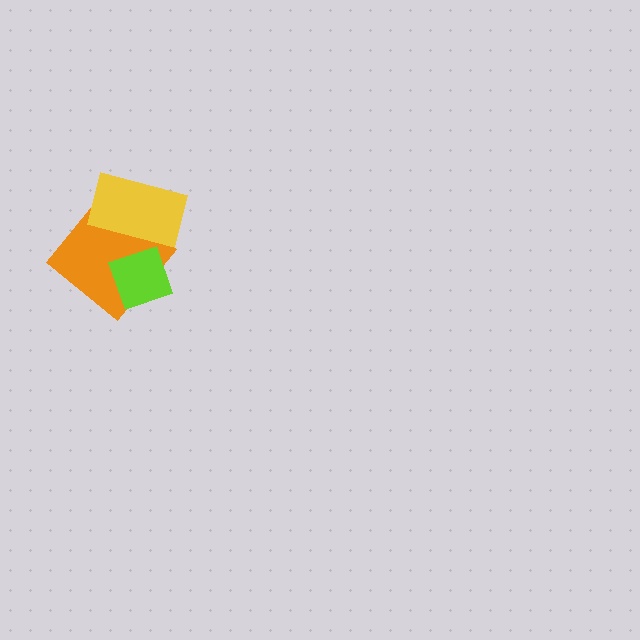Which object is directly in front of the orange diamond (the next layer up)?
The yellow rectangle is directly in front of the orange diamond.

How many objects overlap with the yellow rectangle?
2 objects overlap with the yellow rectangle.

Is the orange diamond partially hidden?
Yes, it is partially covered by another shape.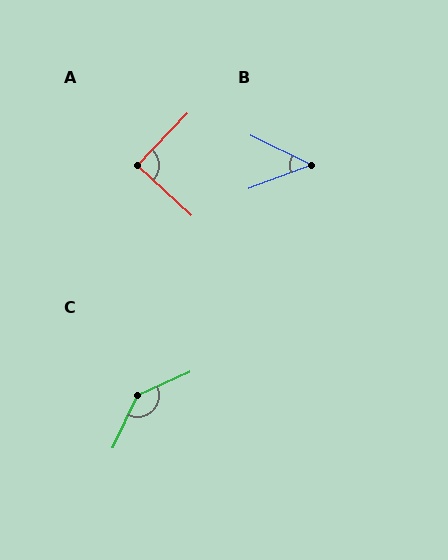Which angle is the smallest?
B, at approximately 47 degrees.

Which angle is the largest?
C, at approximately 139 degrees.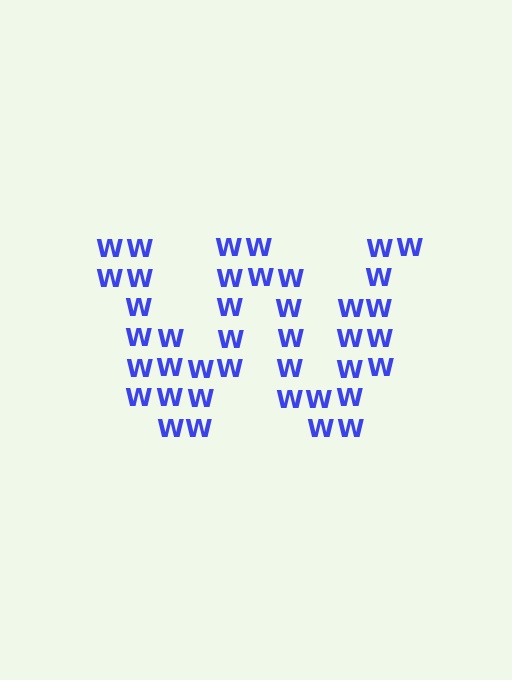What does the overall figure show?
The overall figure shows the letter W.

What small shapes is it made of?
It is made of small letter W's.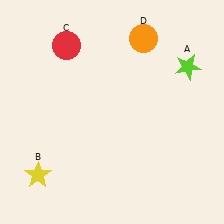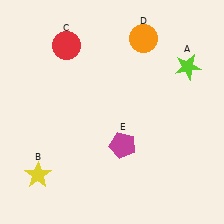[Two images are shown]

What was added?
A magenta pentagon (E) was added in Image 2.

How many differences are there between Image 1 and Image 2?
There is 1 difference between the two images.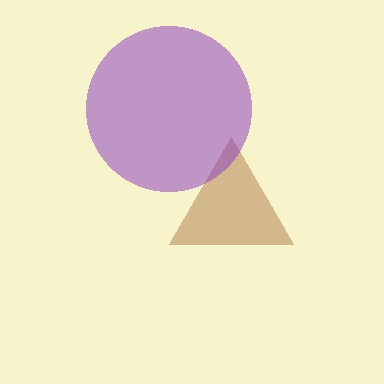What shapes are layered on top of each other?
The layered shapes are: a brown triangle, a purple circle.